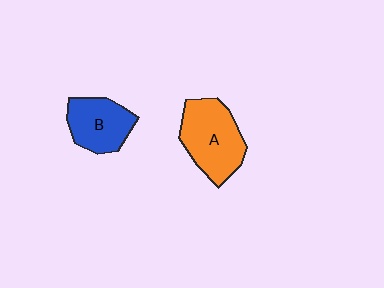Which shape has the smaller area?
Shape B (blue).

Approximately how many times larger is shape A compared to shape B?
Approximately 1.3 times.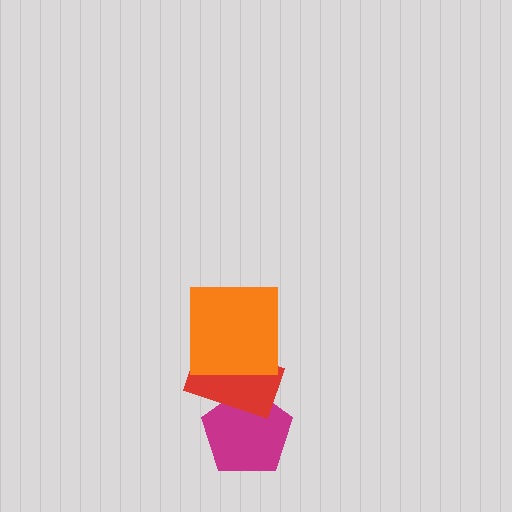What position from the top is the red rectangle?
The red rectangle is 2nd from the top.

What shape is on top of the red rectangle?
The orange square is on top of the red rectangle.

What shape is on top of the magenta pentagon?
The red rectangle is on top of the magenta pentagon.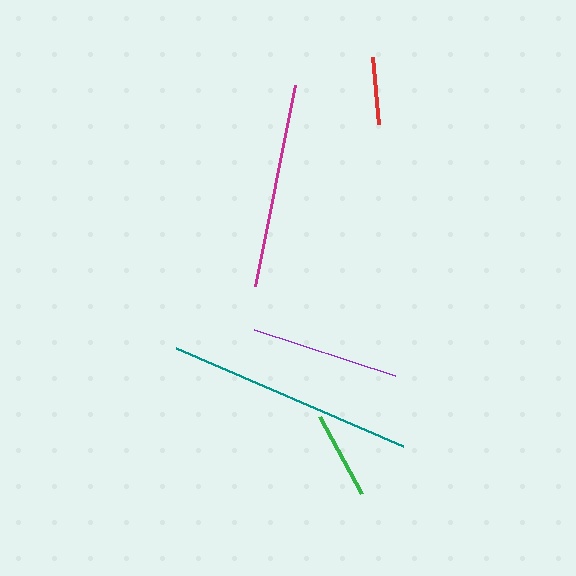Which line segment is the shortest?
The red line is the shortest at approximately 67 pixels.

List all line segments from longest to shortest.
From longest to shortest: teal, magenta, purple, green, red.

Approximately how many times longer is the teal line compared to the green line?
The teal line is approximately 2.8 times the length of the green line.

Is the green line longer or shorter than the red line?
The green line is longer than the red line.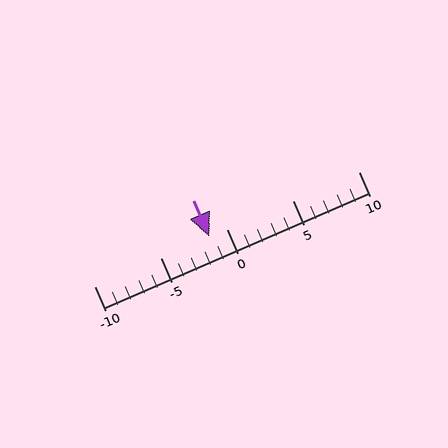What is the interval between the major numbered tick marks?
The major tick marks are spaced 5 units apart.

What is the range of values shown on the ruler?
The ruler shows values from -10 to 10.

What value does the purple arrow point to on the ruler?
The purple arrow points to approximately -1.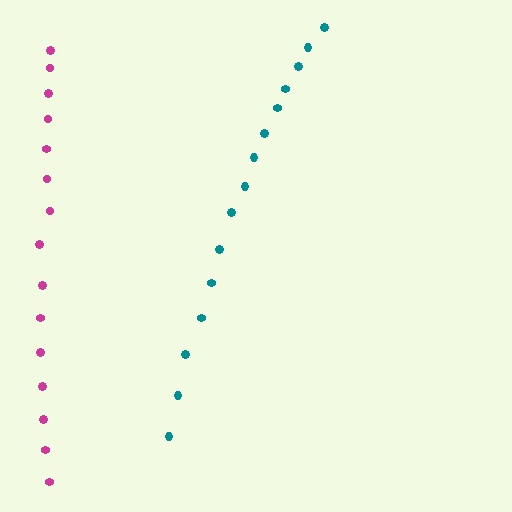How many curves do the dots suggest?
There are 2 distinct paths.